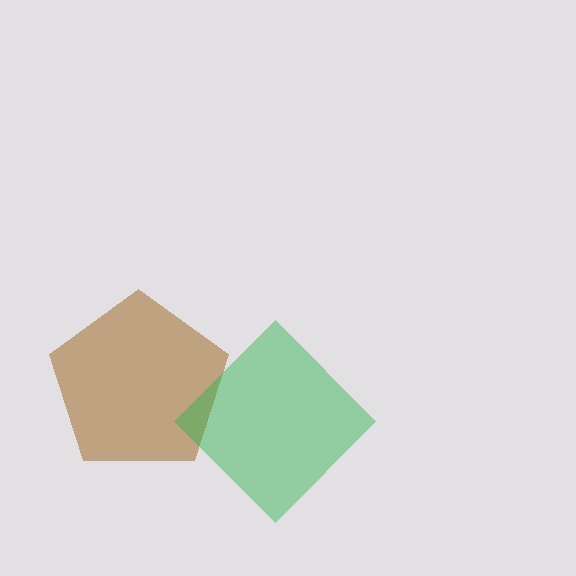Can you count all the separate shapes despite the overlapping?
Yes, there are 2 separate shapes.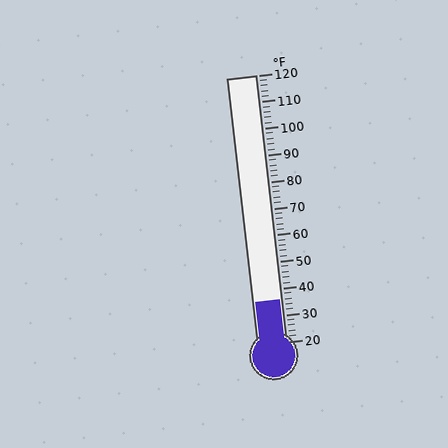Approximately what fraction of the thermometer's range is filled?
The thermometer is filled to approximately 15% of its range.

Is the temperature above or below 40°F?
The temperature is below 40°F.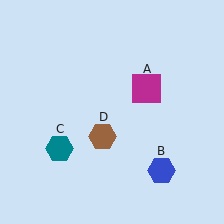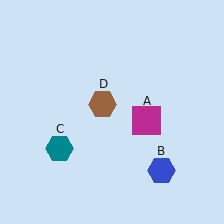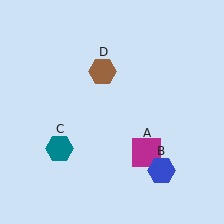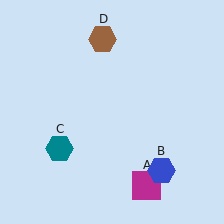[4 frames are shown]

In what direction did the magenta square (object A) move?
The magenta square (object A) moved down.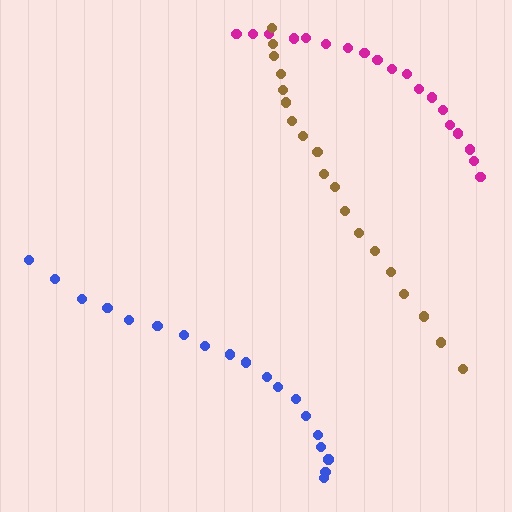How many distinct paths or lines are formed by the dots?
There are 3 distinct paths.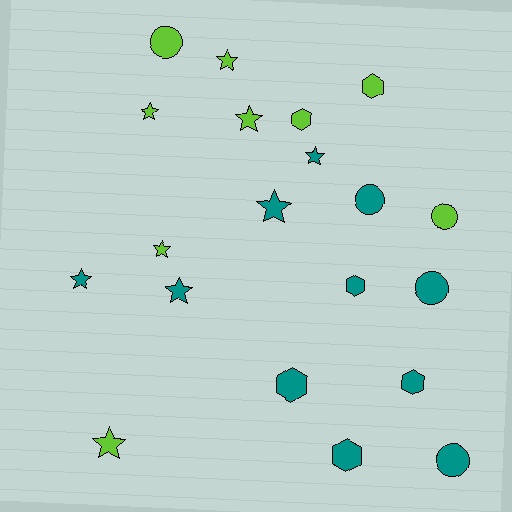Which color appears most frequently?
Teal, with 11 objects.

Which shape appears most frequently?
Star, with 9 objects.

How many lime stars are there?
There are 5 lime stars.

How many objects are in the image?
There are 20 objects.